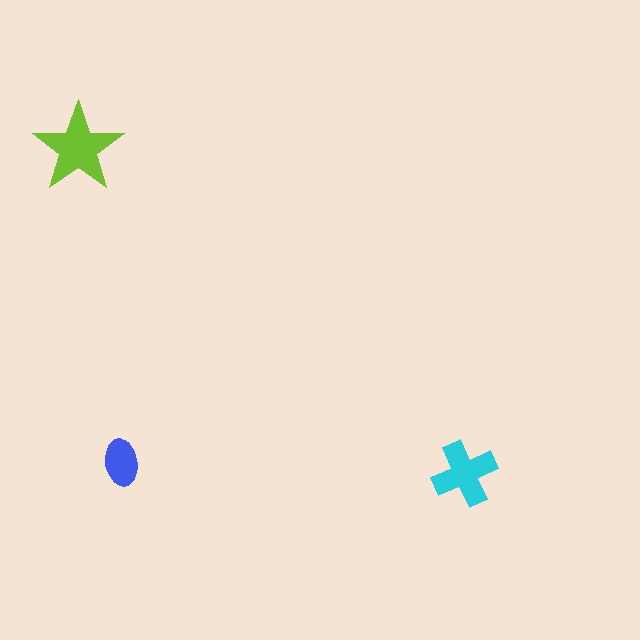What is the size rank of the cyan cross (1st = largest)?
2nd.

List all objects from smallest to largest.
The blue ellipse, the cyan cross, the lime star.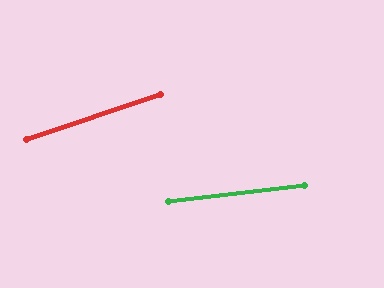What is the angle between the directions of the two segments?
Approximately 12 degrees.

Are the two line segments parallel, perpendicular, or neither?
Neither parallel nor perpendicular — they differ by about 12°.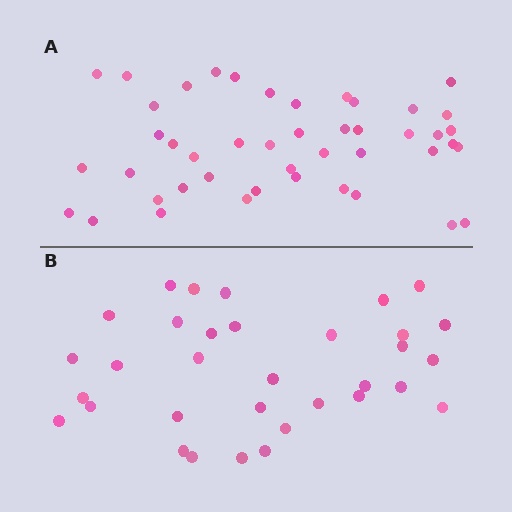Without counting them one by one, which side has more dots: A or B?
Region A (the top region) has more dots.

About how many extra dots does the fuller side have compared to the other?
Region A has roughly 12 or so more dots than region B.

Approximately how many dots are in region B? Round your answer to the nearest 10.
About 30 dots. (The exact count is 33, which rounds to 30.)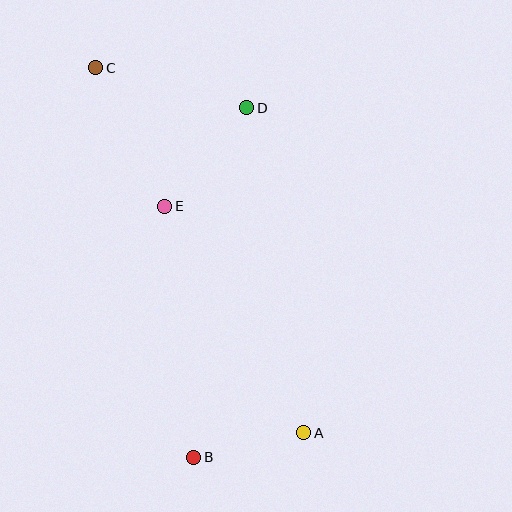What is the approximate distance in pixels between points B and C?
The distance between B and C is approximately 402 pixels.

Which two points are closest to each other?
Points A and B are closest to each other.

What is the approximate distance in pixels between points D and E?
The distance between D and E is approximately 128 pixels.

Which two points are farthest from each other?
Points A and C are farthest from each other.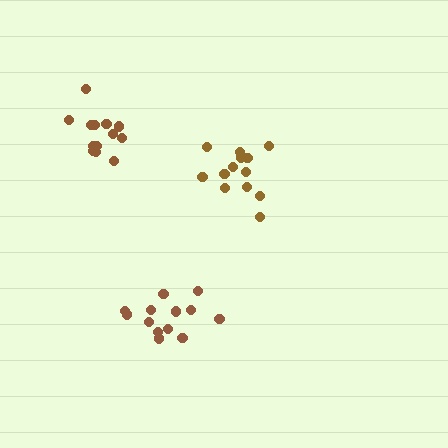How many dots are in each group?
Group 1: 13 dots, Group 2: 13 dots, Group 3: 13 dots (39 total).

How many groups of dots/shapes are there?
There are 3 groups.